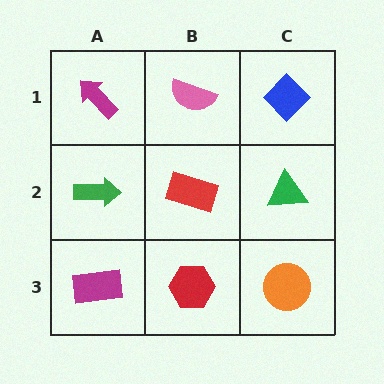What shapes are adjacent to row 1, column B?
A red rectangle (row 2, column B), a magenta arrow (row 1, column A), a blue diamond (row 1, column C).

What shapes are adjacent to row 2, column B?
A pink semicircle (row 1, column B), a red hexagon (row 3, column B), a green arrow (row 2, column A), a green triangle (row 2, column C).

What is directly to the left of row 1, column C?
A pink semicircle.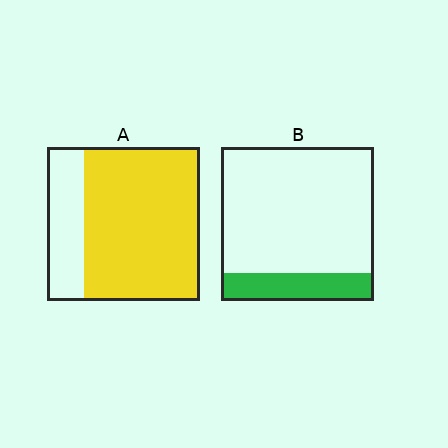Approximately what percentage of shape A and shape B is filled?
A is approximately 75% and B is approximately 20%.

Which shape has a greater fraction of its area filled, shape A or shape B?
Shape A.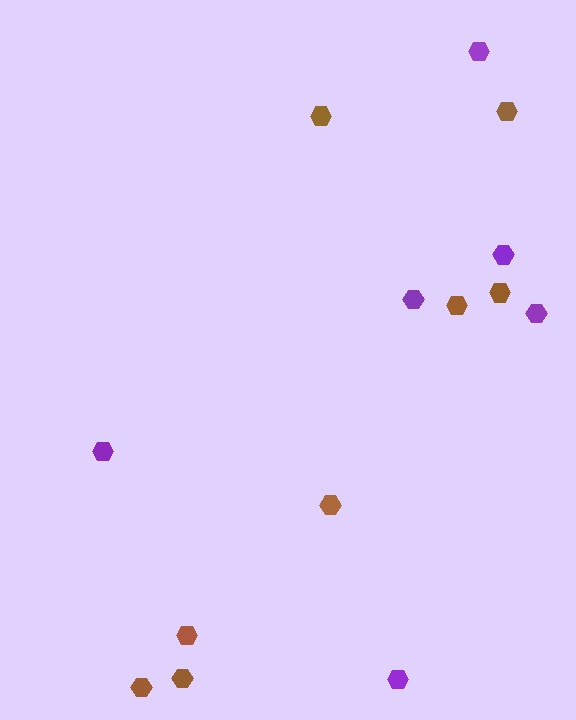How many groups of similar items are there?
There are 2 groups: one group of brown hexagons (8) and one group of purple hexagons (6).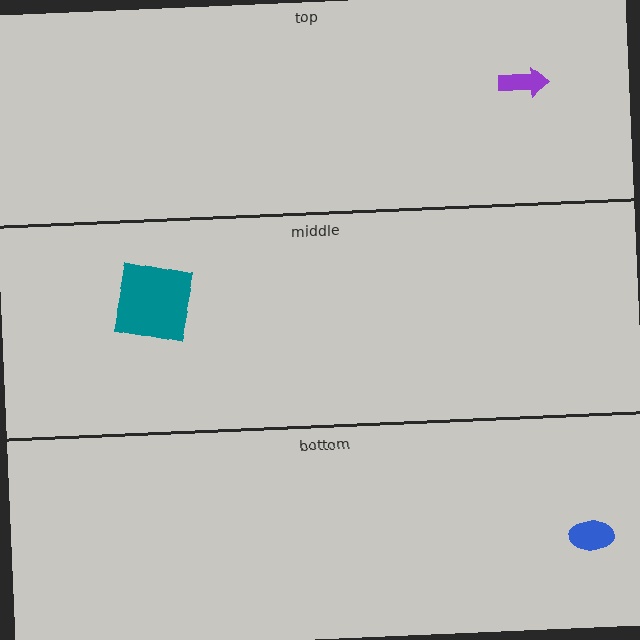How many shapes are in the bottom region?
1.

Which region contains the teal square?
The middle region.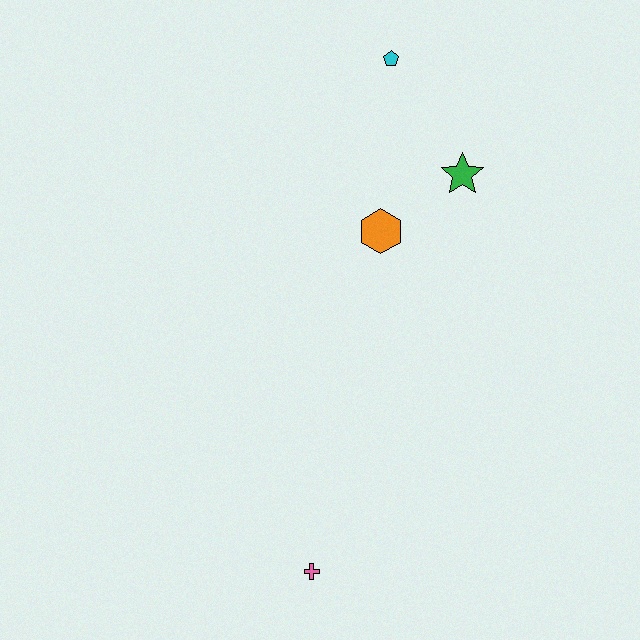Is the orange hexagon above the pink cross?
Yes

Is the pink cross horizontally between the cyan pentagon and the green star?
No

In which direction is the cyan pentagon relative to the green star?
The cyan pentagon is above the green star.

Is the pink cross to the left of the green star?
Yes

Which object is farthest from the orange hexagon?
The pink cross is farthest from the orange hexagon.